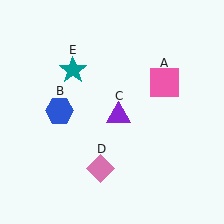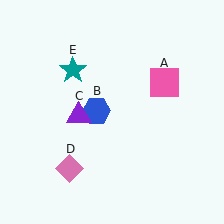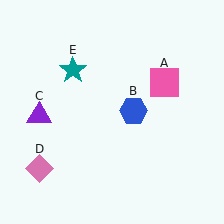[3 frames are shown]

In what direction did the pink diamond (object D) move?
The pink diamond (object D) moved left.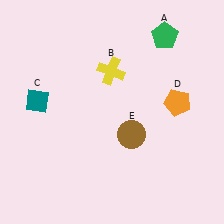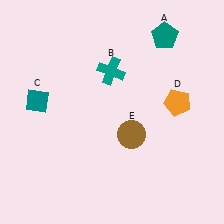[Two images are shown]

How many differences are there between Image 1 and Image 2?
There are 2 differences between the two images.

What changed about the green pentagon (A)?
In Image 1, A is green. In Image 2, it changed to teal.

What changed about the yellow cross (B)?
In Image 1, B is yellow. In Image 2, it changed to teal.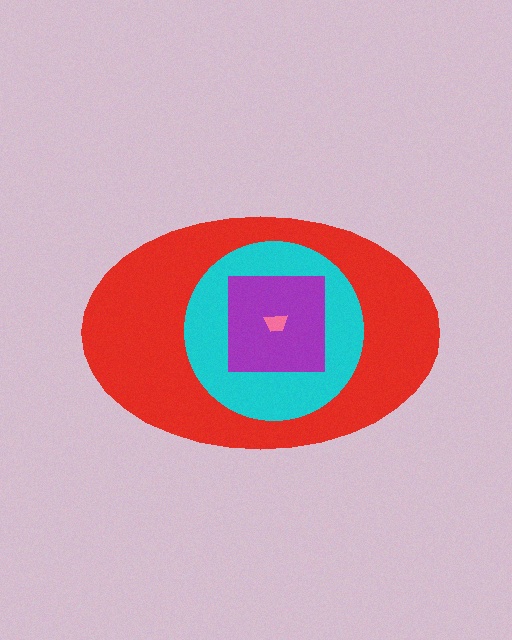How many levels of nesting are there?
4.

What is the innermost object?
The pink trapezoid.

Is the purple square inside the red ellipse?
Yes.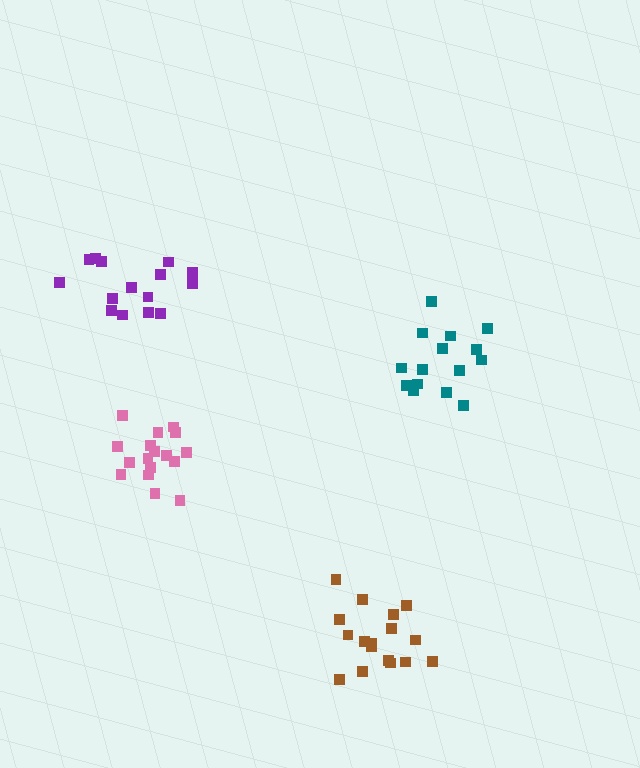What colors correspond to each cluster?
The clusters are colored: purple, teal, pink, brown.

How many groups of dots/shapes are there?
There are 4 groups.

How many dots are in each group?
Group 1: 15 dots, Group 2: 15 dots, Group 3: 17 dots, Group 4: 17 dots (64 total).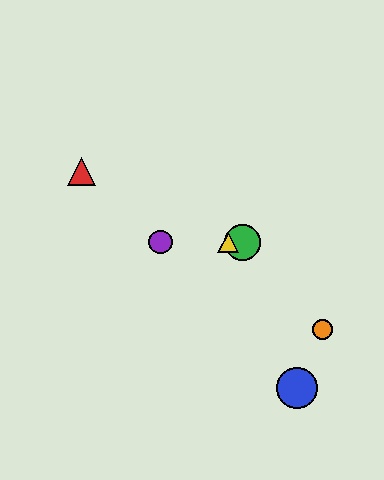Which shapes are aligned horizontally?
The green circle, the yellow triangle, the purple circle are aligned horizontally.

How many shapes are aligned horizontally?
3 shapes (the green circle, the yellow triangle, the purple circle) are aligned horizontally.